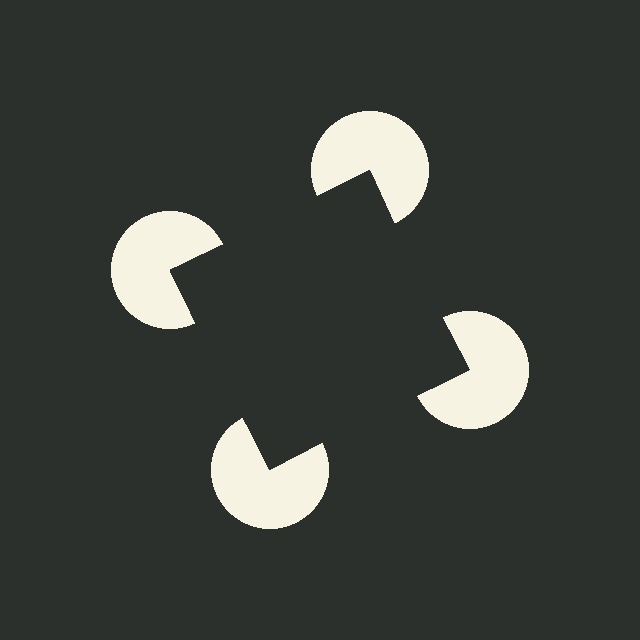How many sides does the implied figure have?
4 sides.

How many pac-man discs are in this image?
There are 4 — one at each vertex of the illusory square.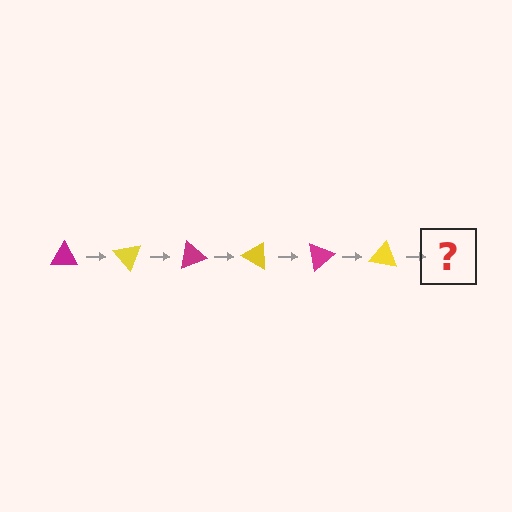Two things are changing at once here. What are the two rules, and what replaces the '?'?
The two rules are that it rotates 50 degrees each step and the color cycles through magenta and yellow. The '?' should be a magenta triangle, rotated 300 degrees from the start.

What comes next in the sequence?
The next element should be a magenta triangle, rotated 300 degrees from the start.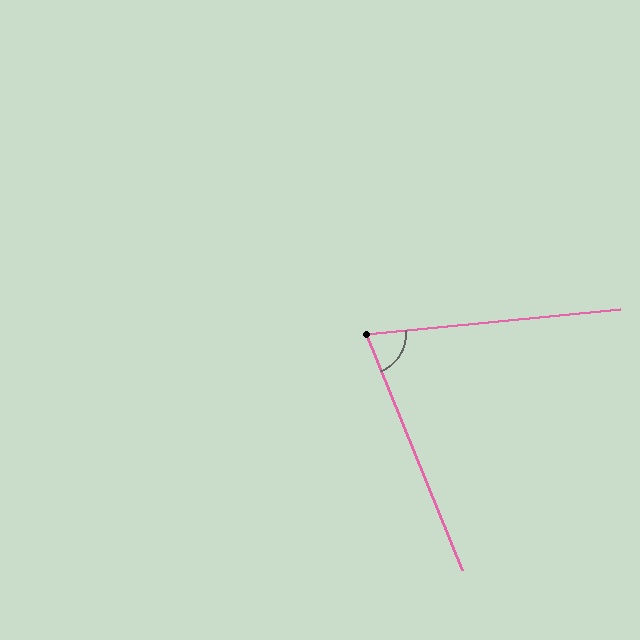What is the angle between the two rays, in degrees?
Approximately 74 degrees.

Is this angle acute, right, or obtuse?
It is acute.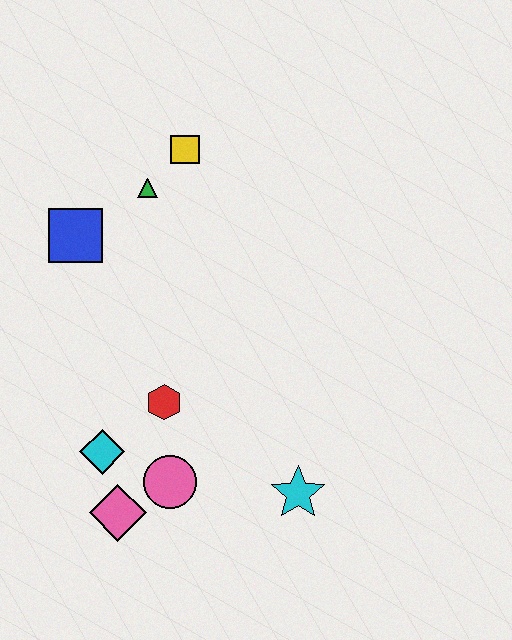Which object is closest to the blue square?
The green triangle is closest to the blue square.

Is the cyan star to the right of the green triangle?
Yes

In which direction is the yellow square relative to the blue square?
The yellow square is to the right of the blue square.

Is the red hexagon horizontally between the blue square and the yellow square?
Yes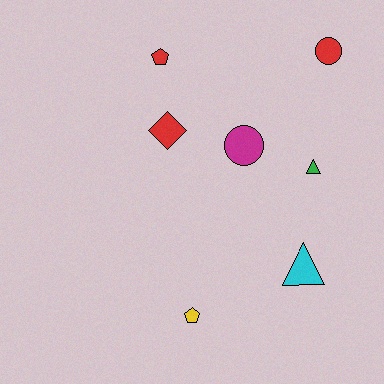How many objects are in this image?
There are 7 objects.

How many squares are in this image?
There are no squares.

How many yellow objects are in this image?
There is 1 yellow object.